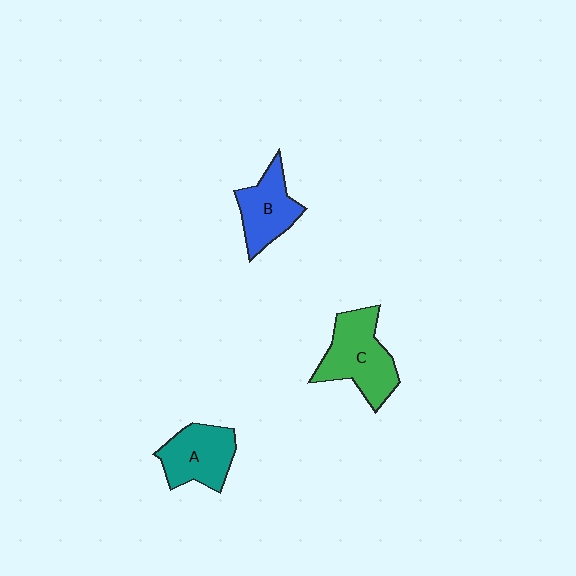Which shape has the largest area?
Shape C (green).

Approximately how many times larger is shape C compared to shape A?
Approximately 1.3 times.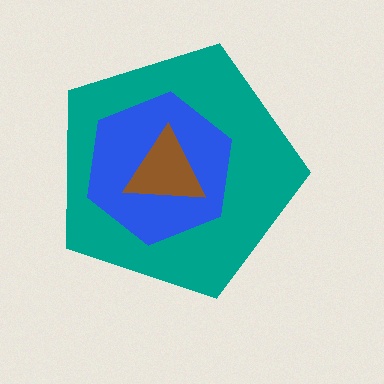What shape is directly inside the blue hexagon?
The brown triangle.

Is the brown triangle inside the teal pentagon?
Yes.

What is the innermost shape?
The brown triangle.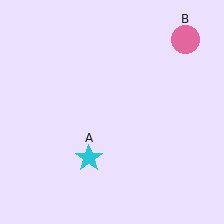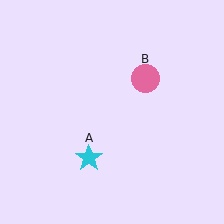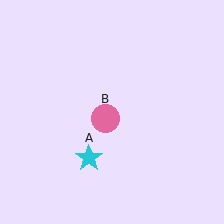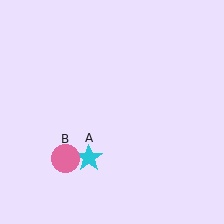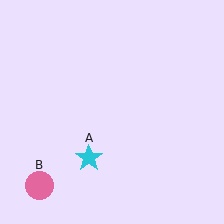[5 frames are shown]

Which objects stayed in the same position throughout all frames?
Cyan star (object A) remained stationary.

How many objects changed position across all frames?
1 object changed position: pink circle (object B).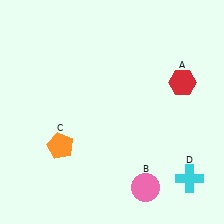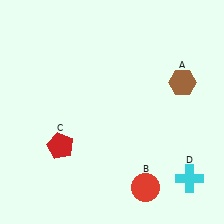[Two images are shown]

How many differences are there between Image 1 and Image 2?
There are 3 differences between the two images.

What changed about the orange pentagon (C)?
In Image 1, C is orange. In Image 2, it changed to red.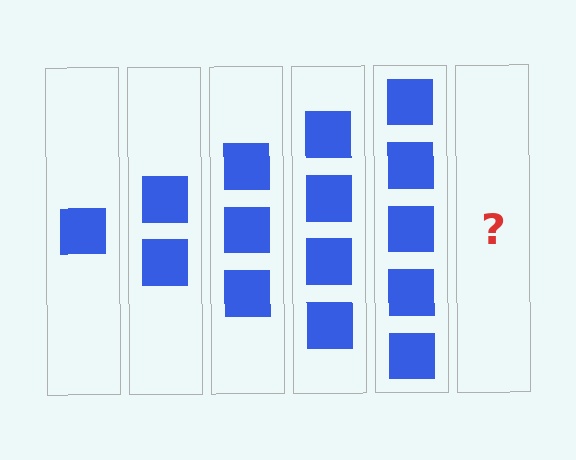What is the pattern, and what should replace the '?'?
The pattern is that each step adds one more square. The '?' should be 6 squares.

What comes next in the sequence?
The next element should be 6 squares.